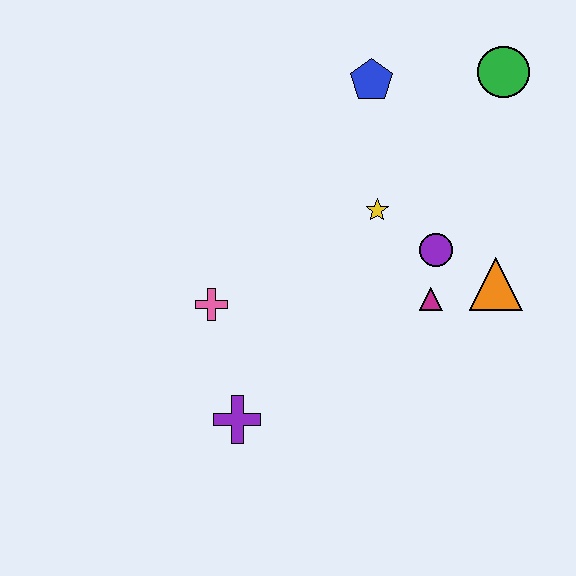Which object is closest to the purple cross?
The pink cross is closest to the purple cross.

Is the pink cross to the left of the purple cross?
Yes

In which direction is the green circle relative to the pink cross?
The green circle is to the right of the pink cross.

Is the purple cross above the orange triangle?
No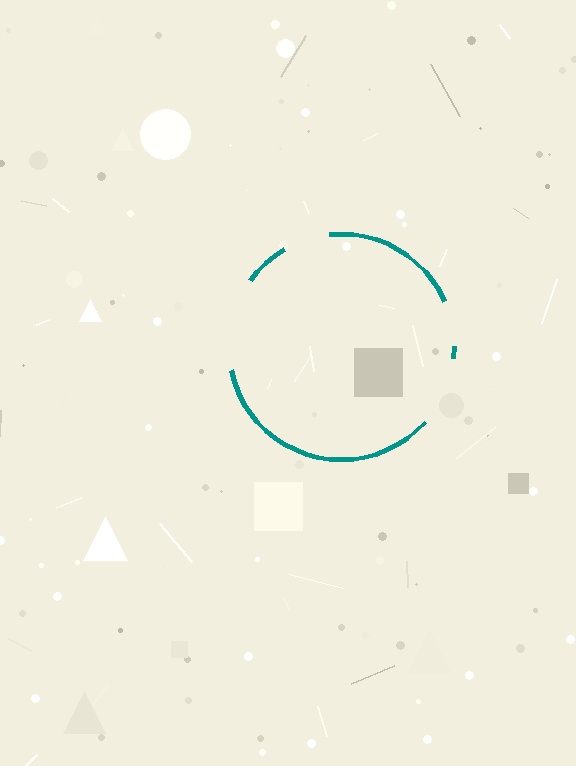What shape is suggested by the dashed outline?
The dashed outline suggests a circle.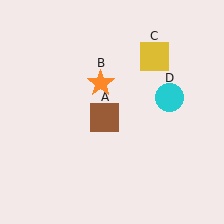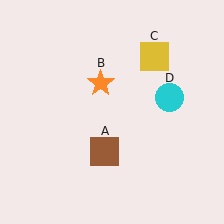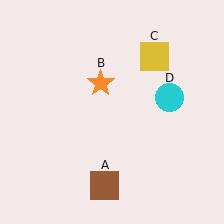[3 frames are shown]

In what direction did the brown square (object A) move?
The brown square (object A) moved down.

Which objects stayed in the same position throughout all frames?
Orange star (object B) and yellow square (object C) and cyan circle (object D) remained stationary.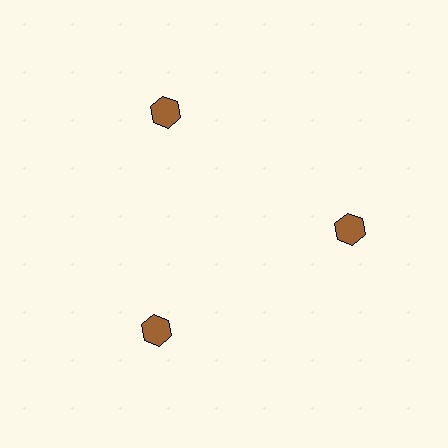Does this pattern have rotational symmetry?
Yes, this pattern has 3-fold rotational symmetry. It looks the same after rotating 120 degrees around the center.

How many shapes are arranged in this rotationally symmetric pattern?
There are 3 shapes, arranged in 3 groups of 1.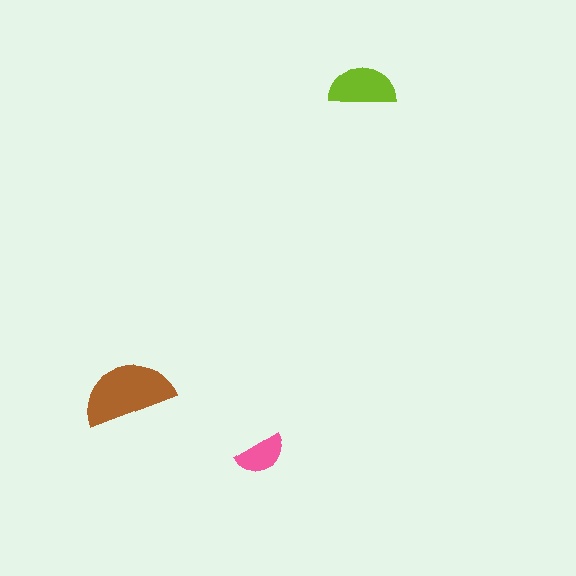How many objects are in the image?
There are 3 objects in the image.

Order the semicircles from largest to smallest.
the brown one, the lime one, the pink one.